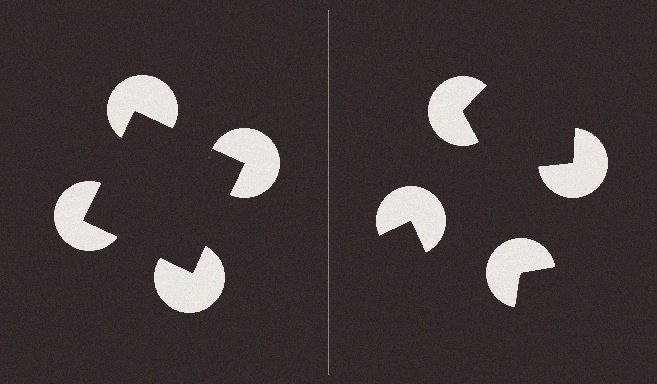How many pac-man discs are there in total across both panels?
8 — 4 on each side.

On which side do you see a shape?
An illusory square appears on the left side. On the right side the wedge cuts are rotated, so no coherent shape forms.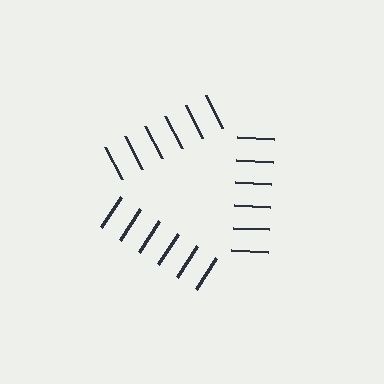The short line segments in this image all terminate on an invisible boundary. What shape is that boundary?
An illusory triangle — the line segments terminate on its edges but no continuous stroke is drawn.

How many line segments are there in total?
18 — 6 along each of the 3 edges.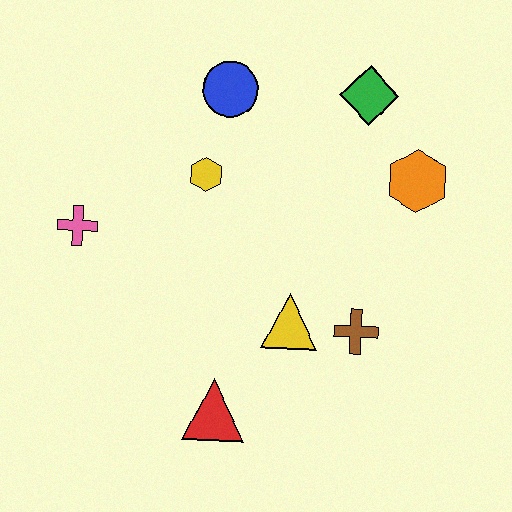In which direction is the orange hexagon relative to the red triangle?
The orange hexagon is above the red triangle.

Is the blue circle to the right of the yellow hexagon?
Yes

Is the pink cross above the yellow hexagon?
No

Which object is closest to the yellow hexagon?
The blue circle is closest to the yellow hexagon.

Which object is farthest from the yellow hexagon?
The red triangle is farthest from the yellow hexagon.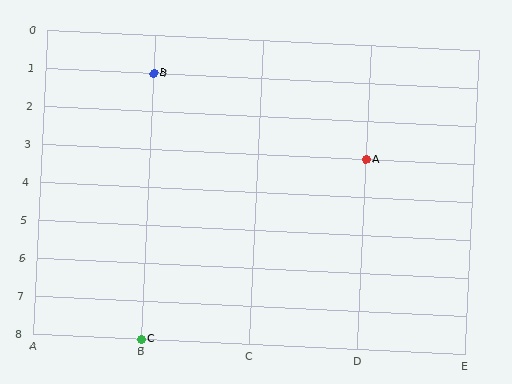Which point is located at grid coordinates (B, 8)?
Point C is at (B, 8).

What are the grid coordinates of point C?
Point C is at grid coordinates (B, 8).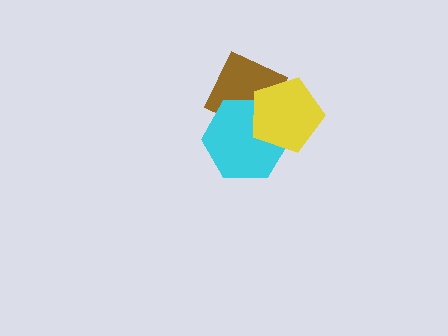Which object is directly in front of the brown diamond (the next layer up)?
The cyan hexagon is directly in front of the brown diamond.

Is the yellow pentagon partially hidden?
No, no other shape covers it.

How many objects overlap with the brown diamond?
2 objects overlap with the brown diamond.